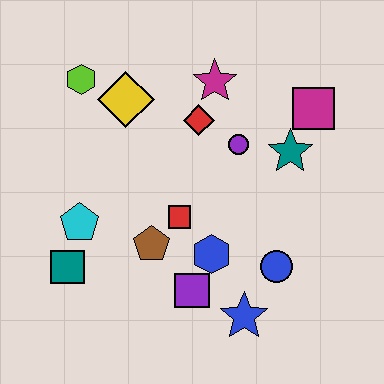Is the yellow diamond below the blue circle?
No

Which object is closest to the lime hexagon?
The yellow diamond is closest to the lime hexagon.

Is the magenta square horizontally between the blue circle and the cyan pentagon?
No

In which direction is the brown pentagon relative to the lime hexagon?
The brown pentagon is below the lime hexagon.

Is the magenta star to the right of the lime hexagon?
Yes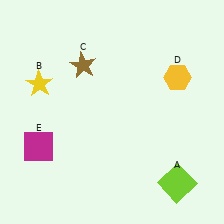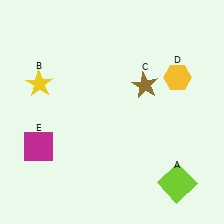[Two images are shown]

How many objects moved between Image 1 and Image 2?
1 object moved between the two images.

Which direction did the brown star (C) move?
The brown star (C) moved right.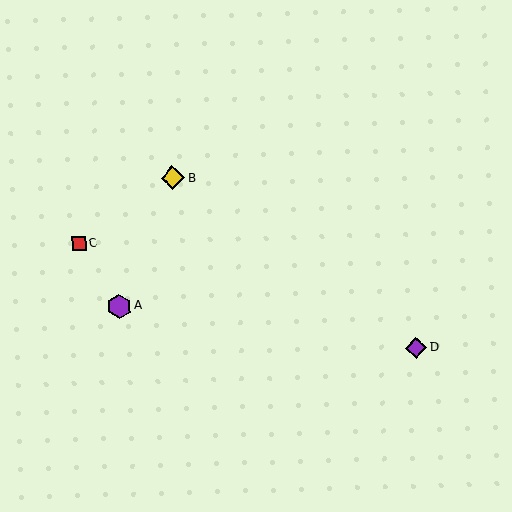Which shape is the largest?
The purple hexagon (labeled A) is the largest.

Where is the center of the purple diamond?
The center of the purple diamond is at (416, 348).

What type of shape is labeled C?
Shape C is a red square.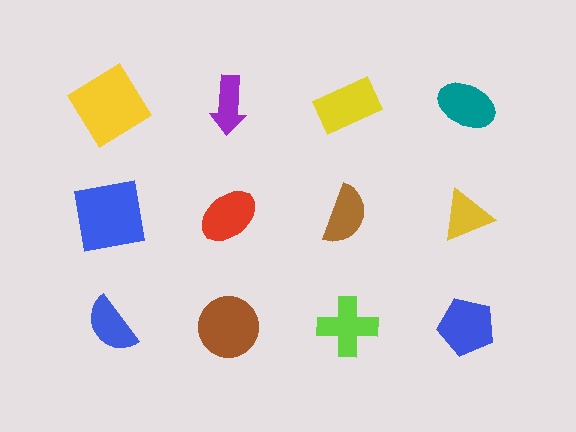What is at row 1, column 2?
A purple arrow.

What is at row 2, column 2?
A red ellipse.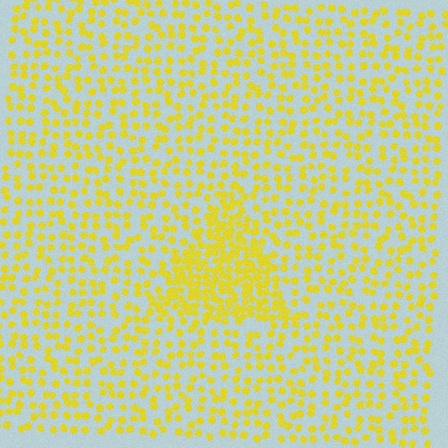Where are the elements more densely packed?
The elements are more densely packed inside the triangle boundary.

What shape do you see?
I see a triangle.